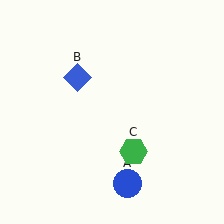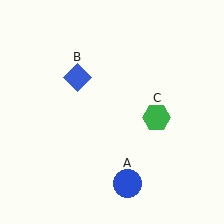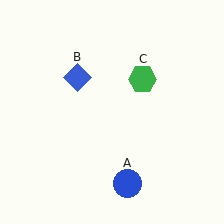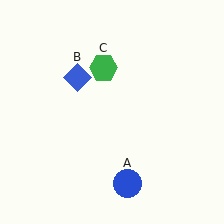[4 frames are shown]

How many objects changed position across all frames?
1 object changed position: green hexagon (object C).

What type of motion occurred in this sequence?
The green hexagon (object C) rotated counterclockwise around the center of the scene.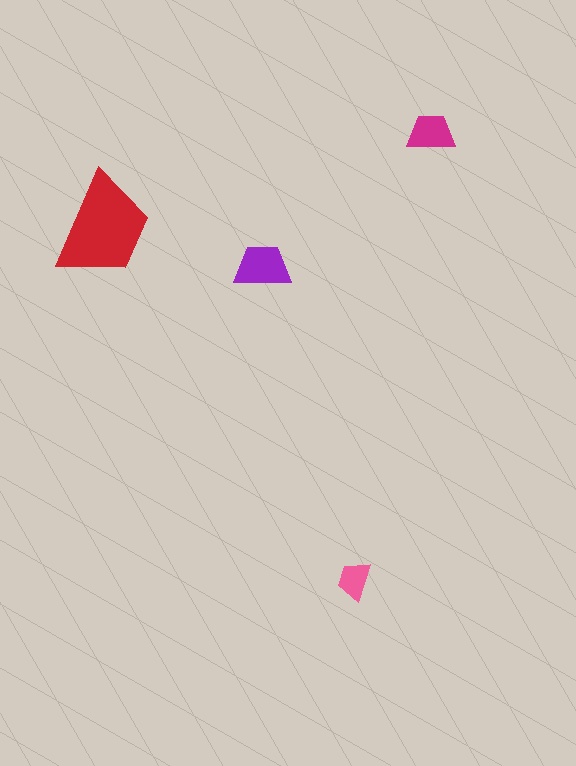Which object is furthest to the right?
The magenta trapezoid is rightmost.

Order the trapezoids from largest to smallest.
the red one, the purple one, the magenta one, the pink one.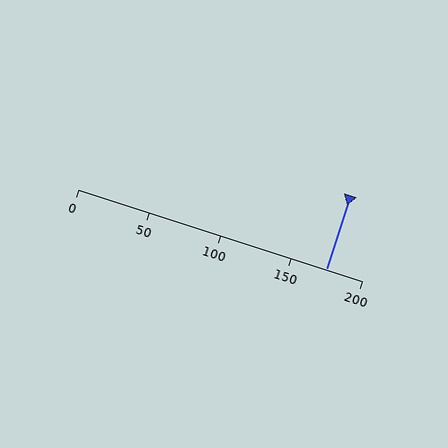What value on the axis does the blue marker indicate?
The marker indicates approximately 175.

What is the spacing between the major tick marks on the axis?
The major ticks are spaced 50 apart.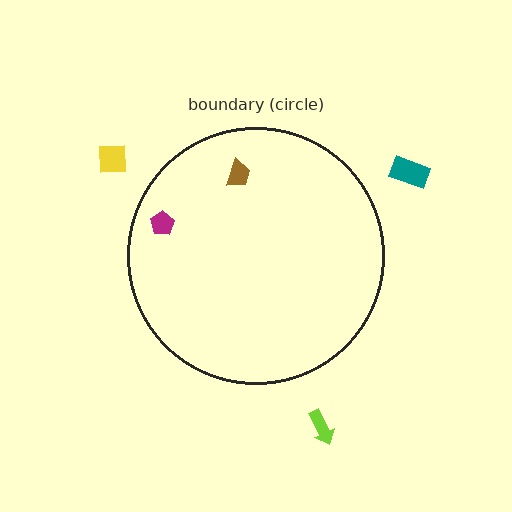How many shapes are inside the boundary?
2 inside, 3 outside.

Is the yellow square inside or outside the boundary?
Outside.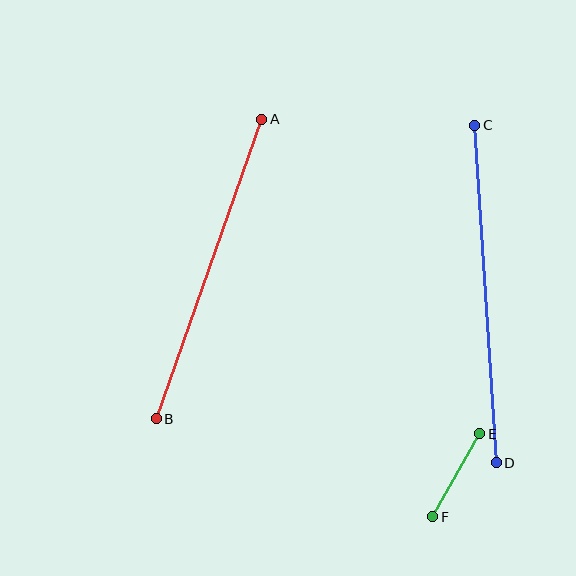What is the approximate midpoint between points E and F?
The midpoint is at approximately (456, 475) pixels.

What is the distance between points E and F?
The distance is approximately 95 pixels.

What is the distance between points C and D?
The distance is approximately 338 pixels.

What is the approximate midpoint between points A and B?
The midpoint is at approximately (209, 269) pixels.